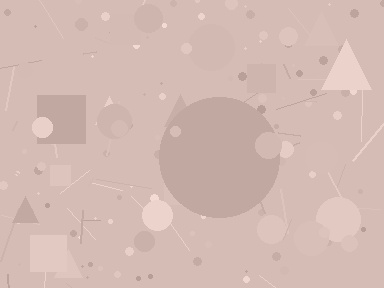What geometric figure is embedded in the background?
A circle is embedded in the background.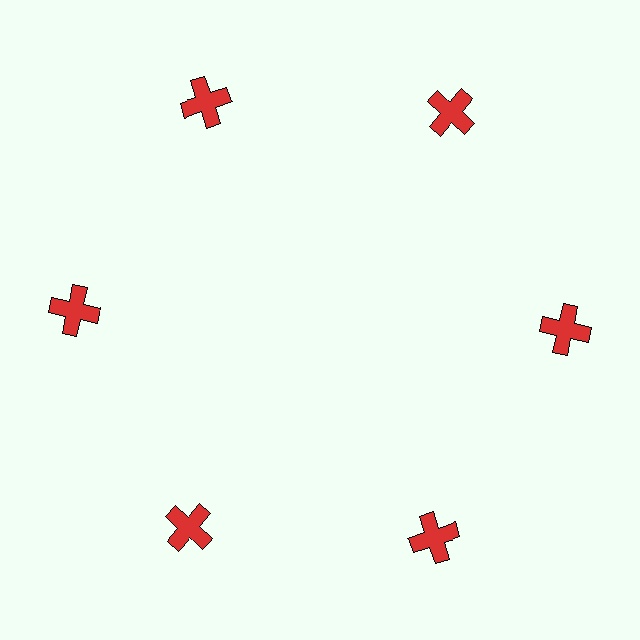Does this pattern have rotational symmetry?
Yes, this pattern has 6-fold rotational symmetry. It looks the same after rotating 60 degrees around the center.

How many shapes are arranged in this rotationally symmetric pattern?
There are 6 shapes, arranged in 6 groups of 1.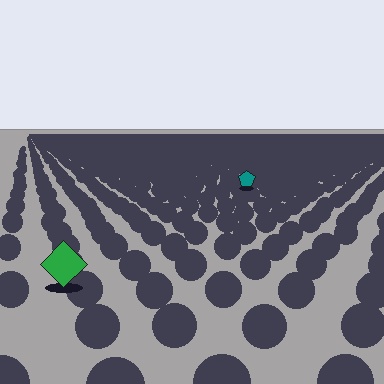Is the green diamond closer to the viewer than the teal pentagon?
Yes. The green diamond is closer — you can tell from the texture gradient: the ground texture is coarser near it.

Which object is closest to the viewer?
The green diamond is closest. The texture marks near it are larger and more spread out.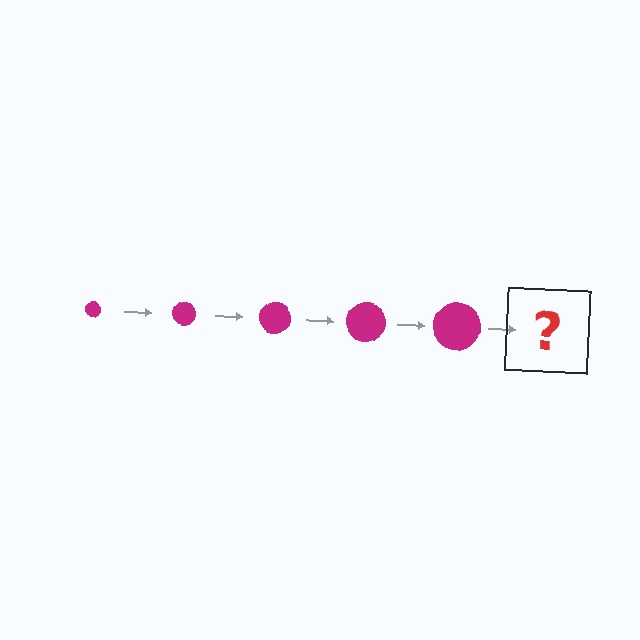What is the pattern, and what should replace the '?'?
The pattern is that the circle gets progressively larger each step. The '?' should be a magenta circle, larger than the previous one.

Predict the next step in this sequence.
The next step is a magenta circle, larger than the previous one.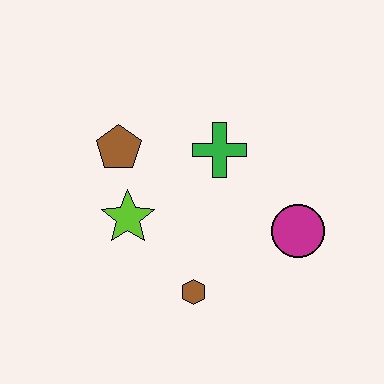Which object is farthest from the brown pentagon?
The magenta circle is farthest from the brown pentagon.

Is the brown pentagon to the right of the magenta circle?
No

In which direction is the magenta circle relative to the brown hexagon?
The magenta circle is to the right of the brown hexagon.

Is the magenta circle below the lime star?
Yes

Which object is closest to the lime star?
The brown pentagon is closest to the lime star.